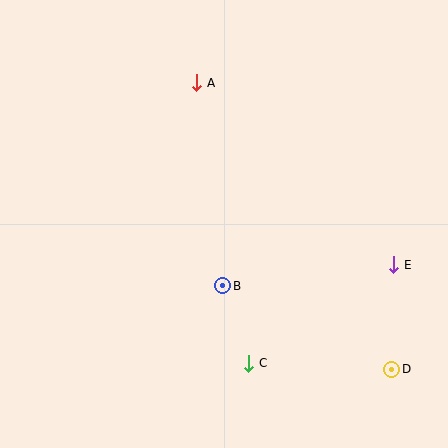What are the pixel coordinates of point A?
Point A is at (197, 83).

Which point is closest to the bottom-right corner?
Point D is closest to the bottom-right corner.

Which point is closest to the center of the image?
Point B at (223, 286) is closest to the center.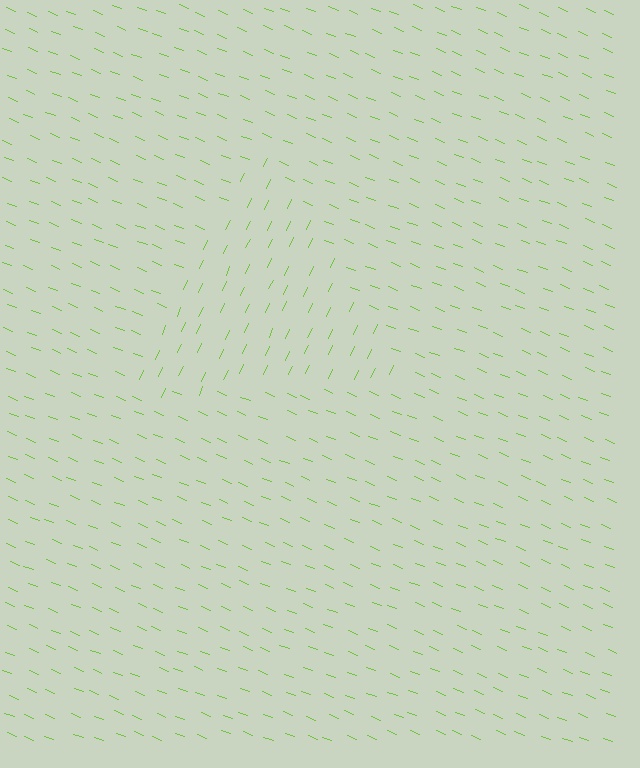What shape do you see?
I see a triangle.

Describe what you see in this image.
The image is filled with small lime line segments. A triangle region in the image has lines oriented differently from the surrounding lines, creating a visible texture boundary.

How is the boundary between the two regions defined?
The boundary is defined purely by a change in line orientation (approximately 87 degrees difference). All lines are the same color and thickness.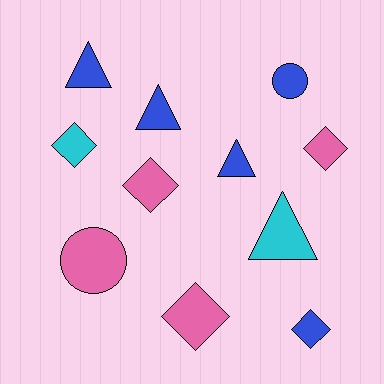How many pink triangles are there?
There are no pink triangles.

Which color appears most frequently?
Blue, with 5 objects.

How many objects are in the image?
There are 11 objects.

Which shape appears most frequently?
Diamond, with 5 objects.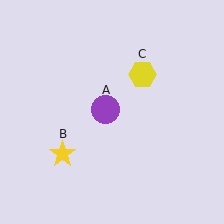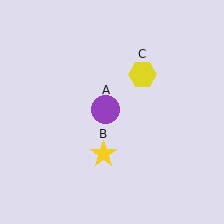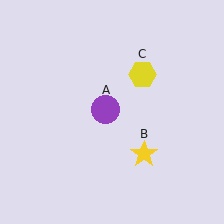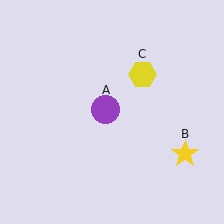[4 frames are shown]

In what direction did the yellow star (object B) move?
The yellow star (object B) moved right.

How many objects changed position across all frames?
1 object changed position: yellow star (object B).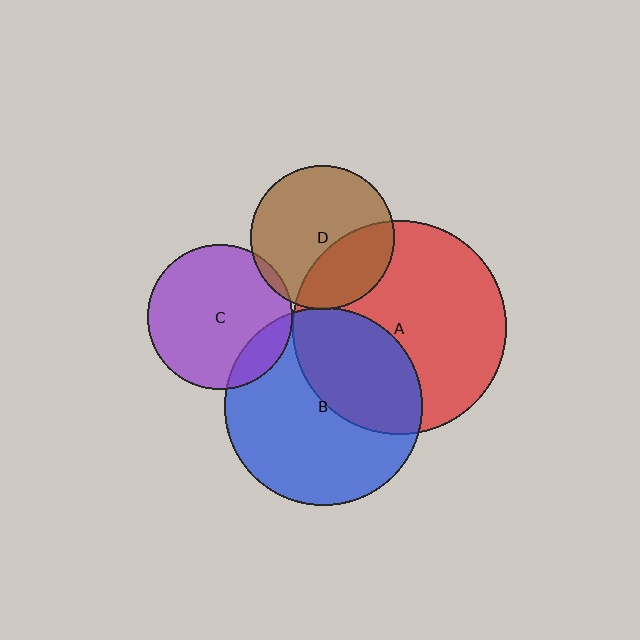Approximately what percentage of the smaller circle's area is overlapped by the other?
Approximately 15%.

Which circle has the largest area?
Circle A (red).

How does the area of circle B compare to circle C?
Approximately 1.9 times.